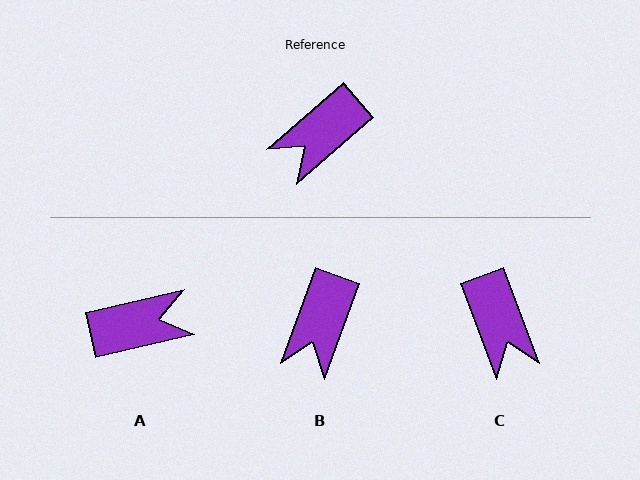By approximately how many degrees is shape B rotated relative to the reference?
Approximately 29 degrees counter-clockwise.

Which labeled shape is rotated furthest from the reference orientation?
A, about 152 degrees away.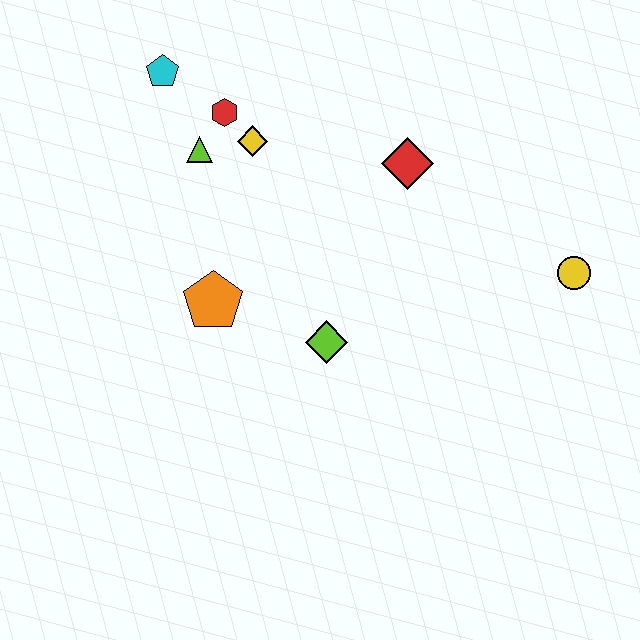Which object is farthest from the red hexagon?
The yellow circle is farthest from the red hexagon.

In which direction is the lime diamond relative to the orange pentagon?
The lime diamond is to the right of the orange pentagon.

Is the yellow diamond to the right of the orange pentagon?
Yes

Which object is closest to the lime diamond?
The orange pentagon is closest to the lime diamond.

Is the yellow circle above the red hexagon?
No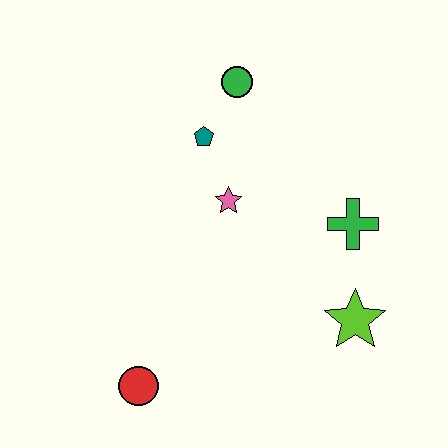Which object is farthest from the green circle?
The red circle is farthest from the green circle.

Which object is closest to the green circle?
The teal pentagon is closest to the green circle.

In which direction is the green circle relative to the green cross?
The green circle is above the green cross.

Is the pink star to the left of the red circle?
No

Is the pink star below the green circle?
Yes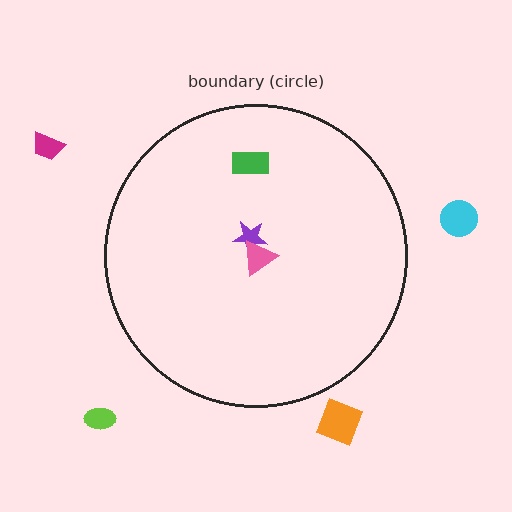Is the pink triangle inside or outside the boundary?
Inside.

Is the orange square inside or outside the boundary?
Outside.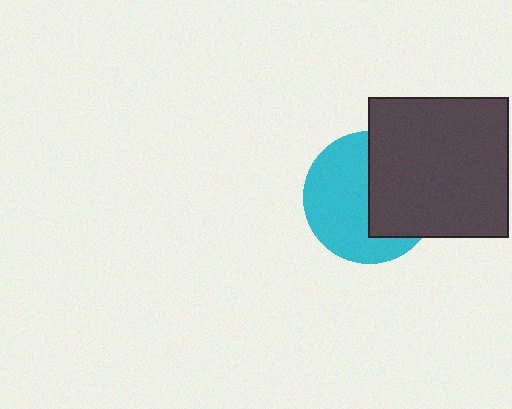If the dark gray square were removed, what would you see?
You would see the complete cyan circle.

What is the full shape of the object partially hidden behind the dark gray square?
The partially hidden object is a cyan circle.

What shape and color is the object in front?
The object in front is a dark gray square.